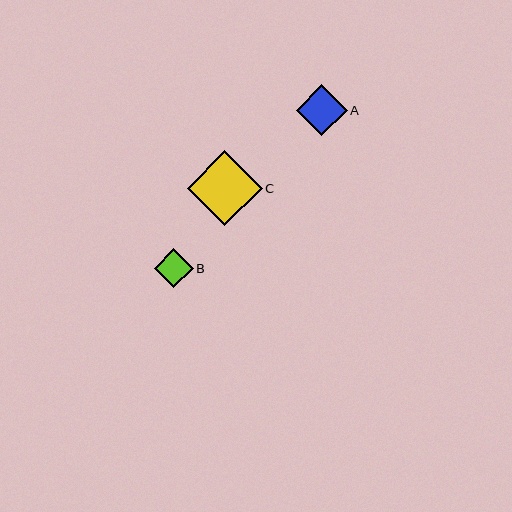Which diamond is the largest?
Diamond C is the largest with a size of approximately 75 pixels.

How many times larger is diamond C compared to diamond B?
Diamond C is approximately 1.9 times the size of diamond B.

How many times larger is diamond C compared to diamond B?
Diamond C is approximately 1.9 times the size of diamond B.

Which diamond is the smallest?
Diamond B is the smallest with a size of approximately 39 pixels.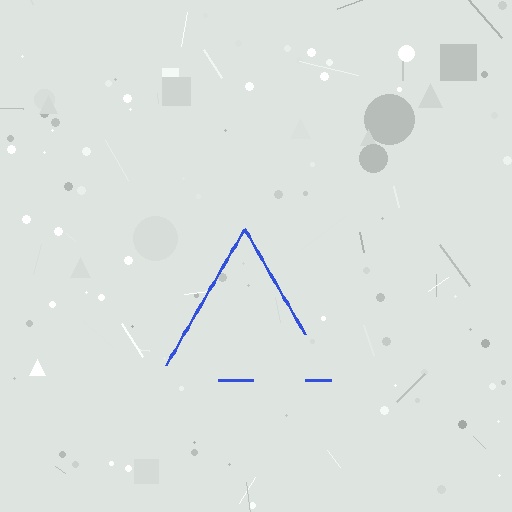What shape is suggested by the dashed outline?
The dashed outline suggests a triangle.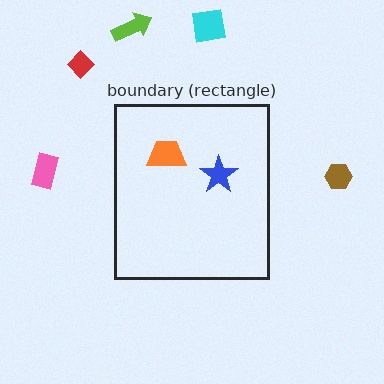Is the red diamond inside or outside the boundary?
Outside.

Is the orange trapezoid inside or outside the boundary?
Inside.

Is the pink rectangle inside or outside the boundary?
Outside.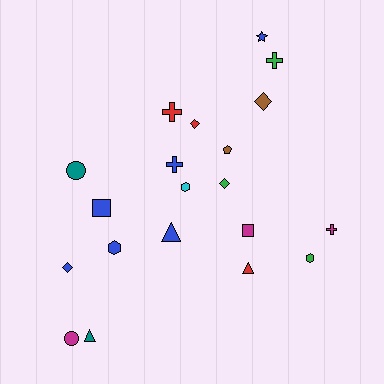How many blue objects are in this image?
There are 6 blue objects.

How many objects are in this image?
There are 20 objects.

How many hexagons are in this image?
There are 3 hexagons.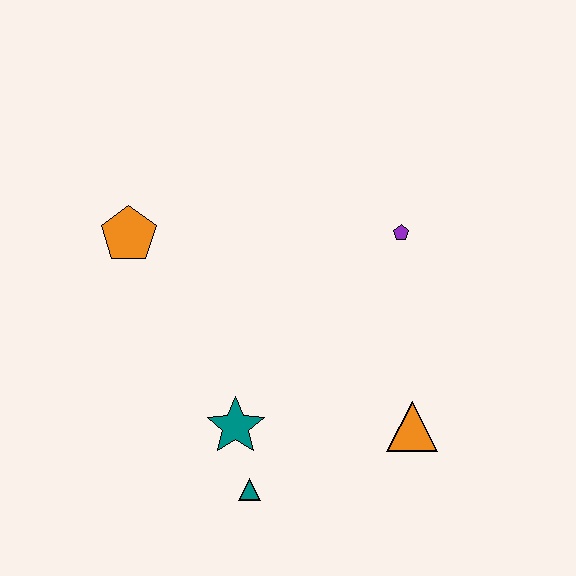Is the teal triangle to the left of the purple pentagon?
Yes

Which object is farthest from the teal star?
The purple pentagon is farthest from the teal star.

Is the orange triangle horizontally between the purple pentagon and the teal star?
No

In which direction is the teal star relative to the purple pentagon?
The teal star is below the purple pentagon.